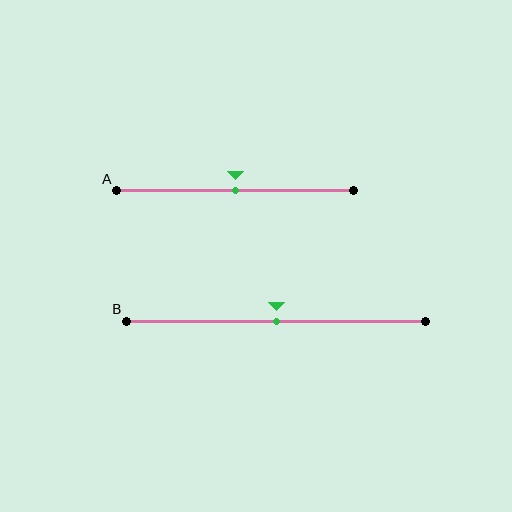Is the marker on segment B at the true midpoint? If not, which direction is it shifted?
Yes, the marker on segment B is at the true midpoint.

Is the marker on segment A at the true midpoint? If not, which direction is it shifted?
Yes, the marker on segment A is at the true midpoint.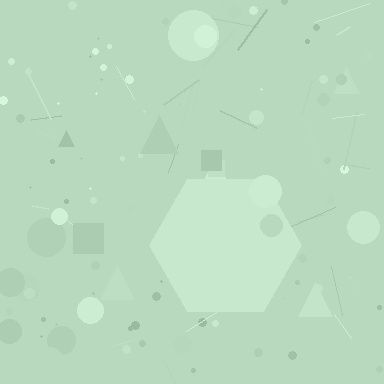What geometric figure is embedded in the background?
A hexagon is embedded in the background.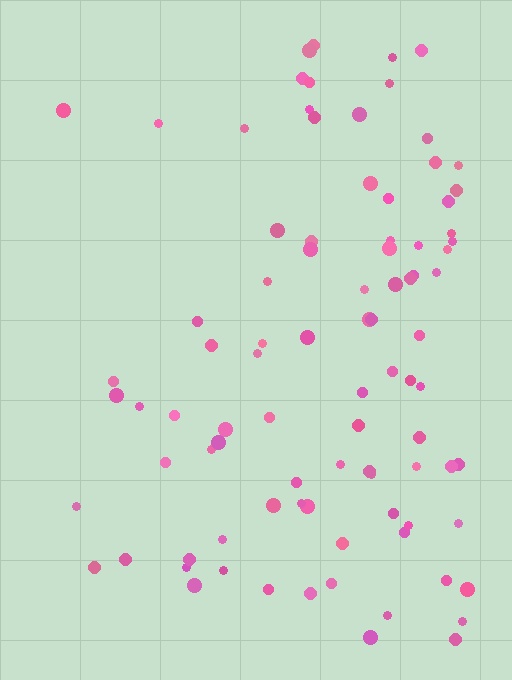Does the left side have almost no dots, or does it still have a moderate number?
Still a moderate number, just noticeably fewer than the right.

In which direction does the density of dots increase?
From left to right, with the right side densest.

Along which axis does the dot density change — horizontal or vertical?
Horizontal.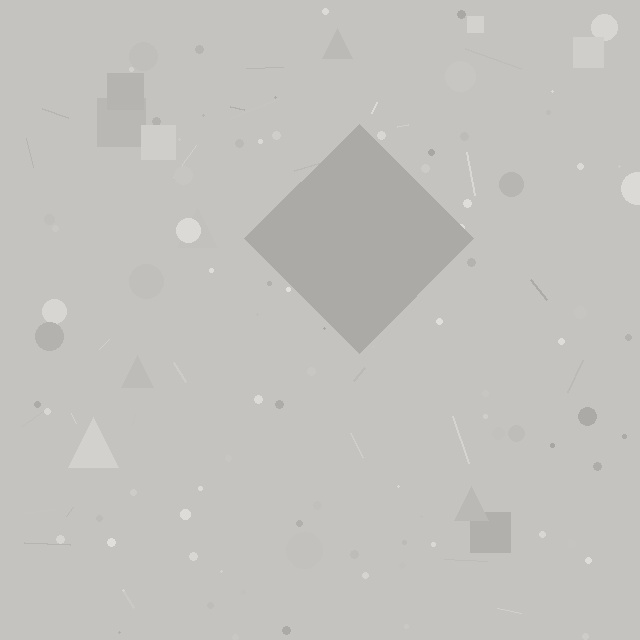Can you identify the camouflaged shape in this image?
The camouflaged shape is a diamond.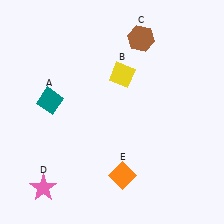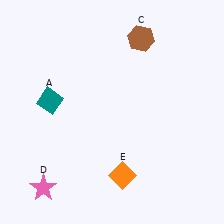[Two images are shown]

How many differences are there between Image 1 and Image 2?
There is 1 difference between the two images.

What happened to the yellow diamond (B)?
The yellow diamond (B) was removed in Image 2. It was in the top-right area of Image 1.